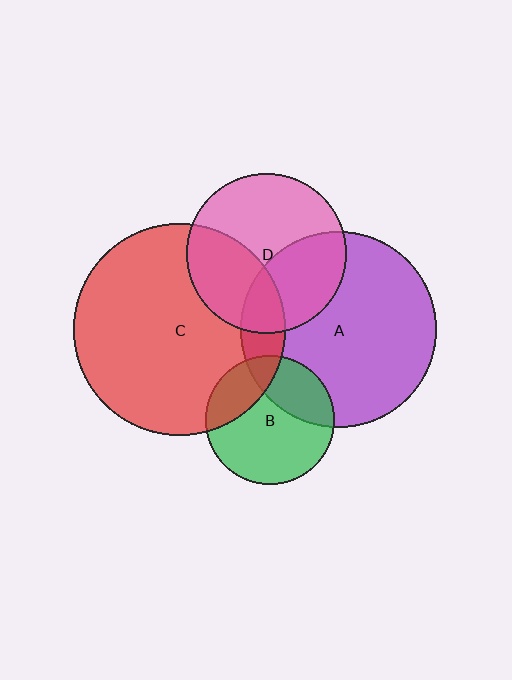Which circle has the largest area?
Circle C (red).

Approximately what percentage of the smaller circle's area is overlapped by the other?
Approximately 25%.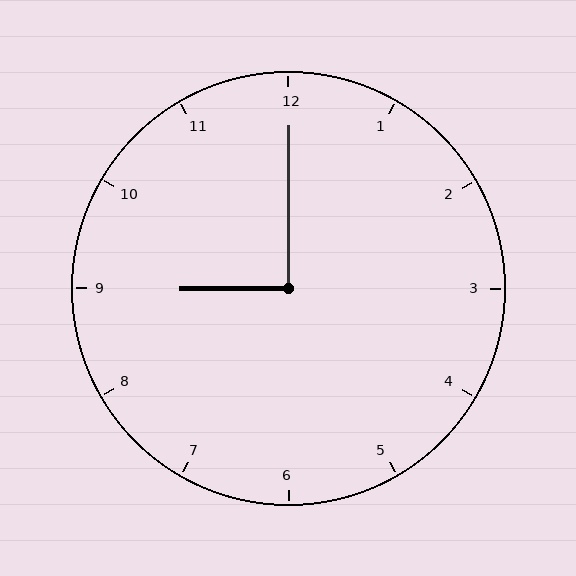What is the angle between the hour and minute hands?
Approximately 90 degrees.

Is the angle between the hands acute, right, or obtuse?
It is right.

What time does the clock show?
9:00.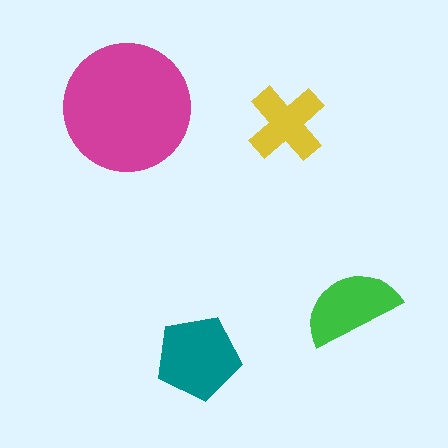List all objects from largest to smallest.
The magenta circle, the teal pentagon, the green semicircle, the yellow cross.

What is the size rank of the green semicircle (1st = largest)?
3rd.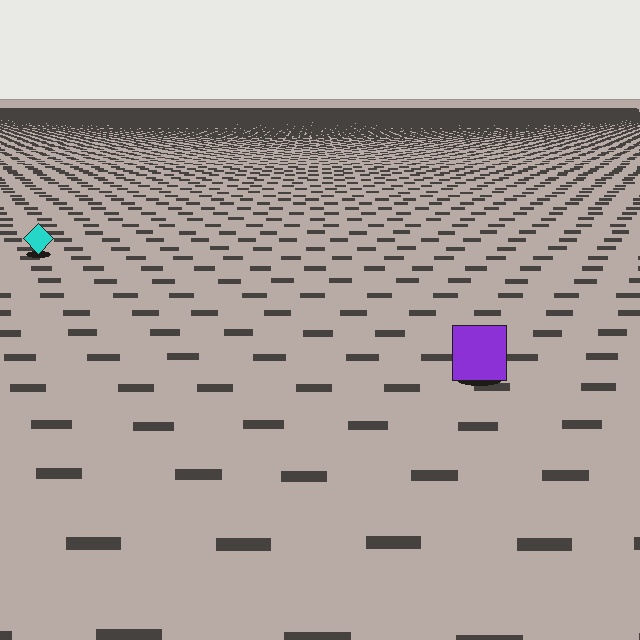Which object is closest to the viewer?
The purple square is closest. The texture marks near it are larger and more spread out.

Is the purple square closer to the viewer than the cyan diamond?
Yes. The purple square is closer — you can tell from the texture gradient: the ground texture is coarser near it.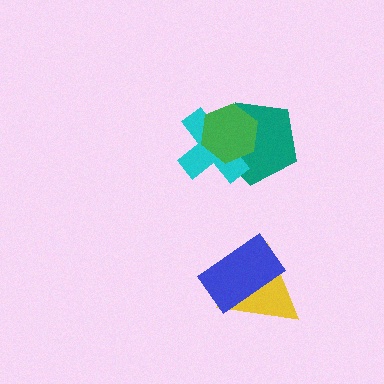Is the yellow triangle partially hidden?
Yes, it is partially covered by another shape.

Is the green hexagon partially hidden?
No, no other shape covers it.